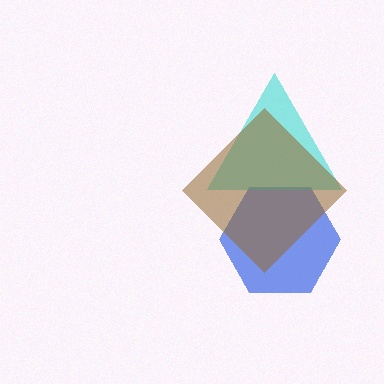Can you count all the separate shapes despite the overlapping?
Yes, there are 3 separate shapes.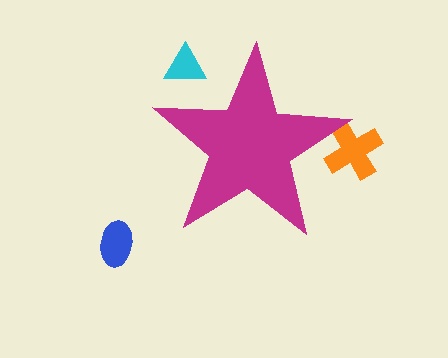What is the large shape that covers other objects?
A magenta star.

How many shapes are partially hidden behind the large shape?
2 shapes are partially hidden.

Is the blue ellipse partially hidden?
No, the blue ellipse is fully visible.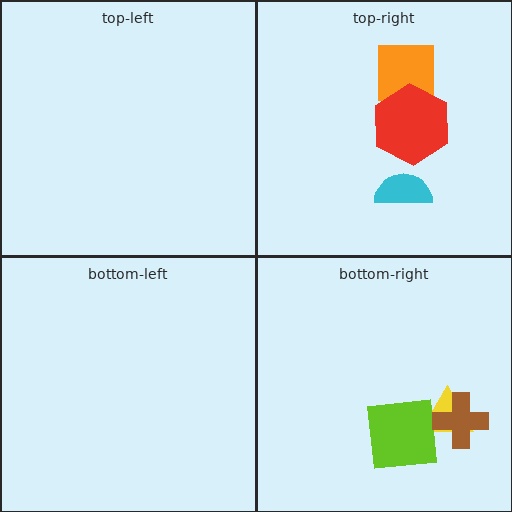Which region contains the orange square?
The top-right region.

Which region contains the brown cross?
The bottom-right region.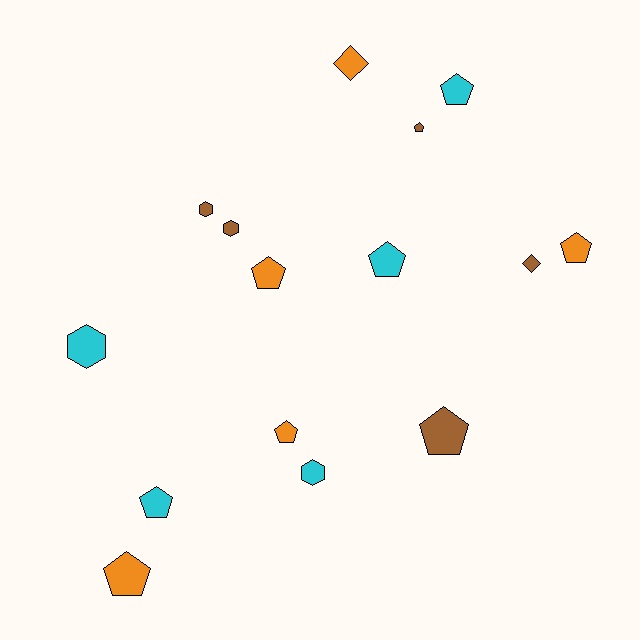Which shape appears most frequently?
Pentagon, with 9 objects.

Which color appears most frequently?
Orange, with 5 objects.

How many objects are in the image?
There are 15 objects.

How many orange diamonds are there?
There is 1 orange diamond.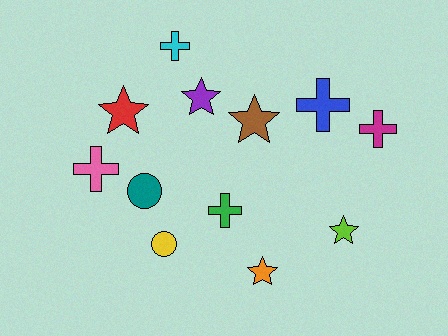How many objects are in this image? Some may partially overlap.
There are 12 objects.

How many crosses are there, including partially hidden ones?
There are 5 crosses.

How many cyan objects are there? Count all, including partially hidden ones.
There is 1 cyan object.